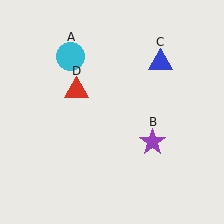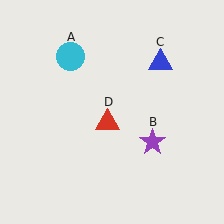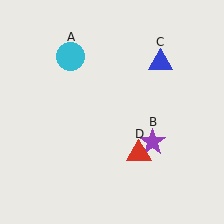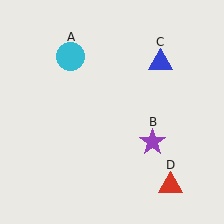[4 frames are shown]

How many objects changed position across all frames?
1 object changed position: red triangle (object D).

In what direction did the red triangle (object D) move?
The red triangle (object D) moved down and to the right.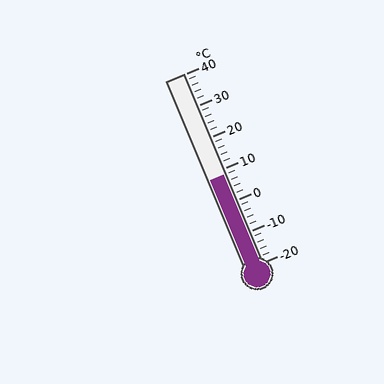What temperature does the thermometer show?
The thermometer shows approximately 8°C.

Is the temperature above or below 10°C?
The temperature is below 10°C.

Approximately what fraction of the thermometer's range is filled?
The thermometer is filled to approximately 45% of its range.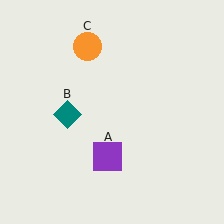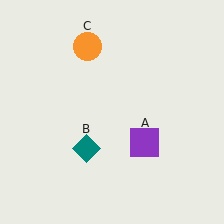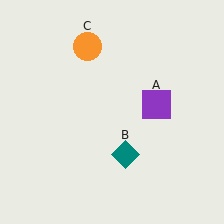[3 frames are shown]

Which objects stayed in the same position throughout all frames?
Orange circle (object C) remained stationary.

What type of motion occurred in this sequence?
The purple square (object A), teal diamond (object B) rotated counterclockwise around the center of the scene.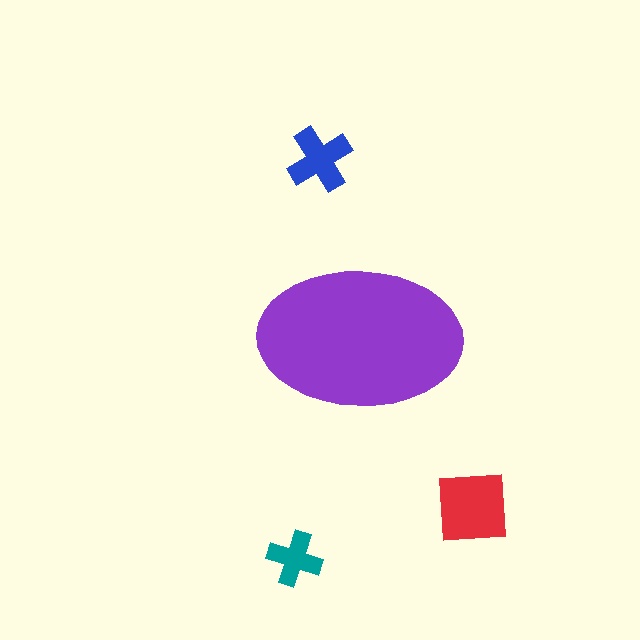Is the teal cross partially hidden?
No, the teal cross is fully visible.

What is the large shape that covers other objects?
A purple ellipse.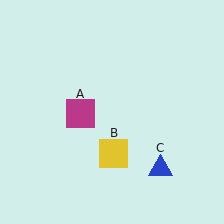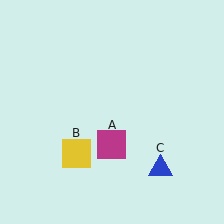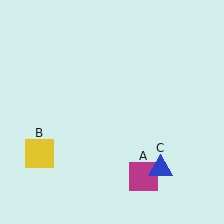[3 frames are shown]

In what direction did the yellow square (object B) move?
The yellow square (object B) moved left.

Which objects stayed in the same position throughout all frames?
Blue triangle (object C) remained stationary.